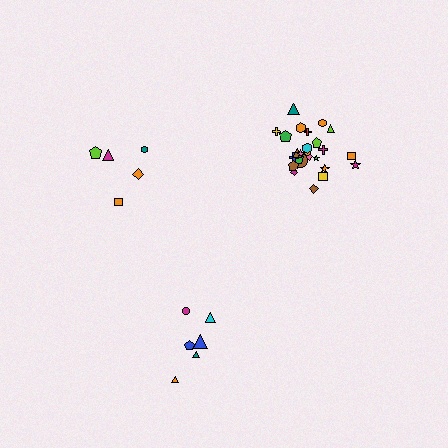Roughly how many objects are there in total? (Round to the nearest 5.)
Roughly 35 objects in total.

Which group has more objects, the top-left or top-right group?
The top-right group.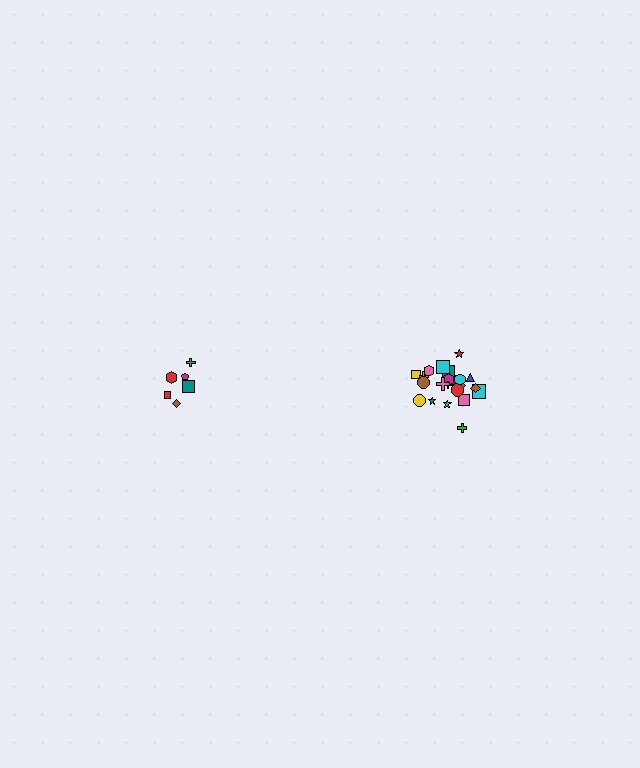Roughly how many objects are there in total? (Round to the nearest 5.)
Roughly 30 objects in total.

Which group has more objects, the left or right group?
The right group.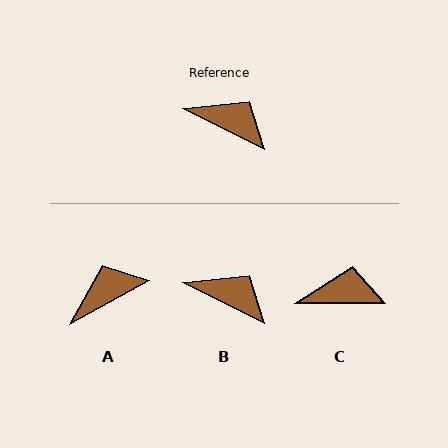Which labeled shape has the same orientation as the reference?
B.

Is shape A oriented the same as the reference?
No, it is off by about 55 degrees.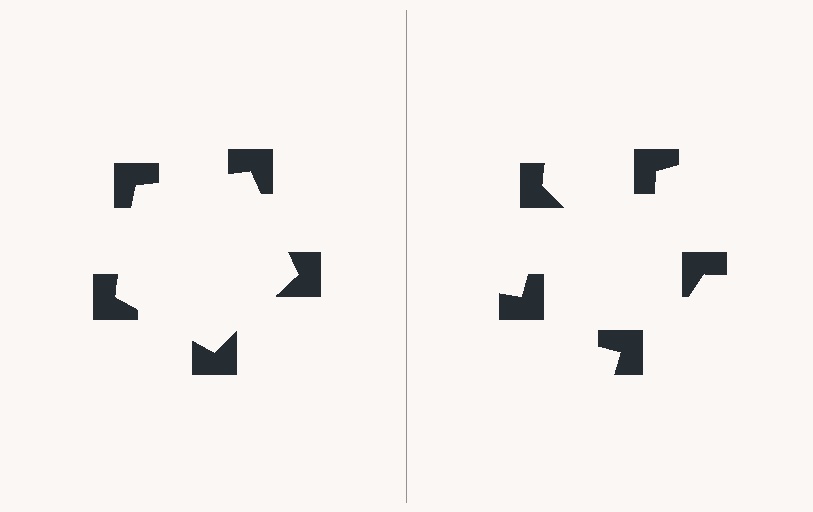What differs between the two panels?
The notched squares are positioned identically on both sides; only the wedge orientations differ. On the left they align to a pentagon; on the right they are misaligned.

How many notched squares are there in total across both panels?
10 — 5 on each side.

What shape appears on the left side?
An illusory pentagon.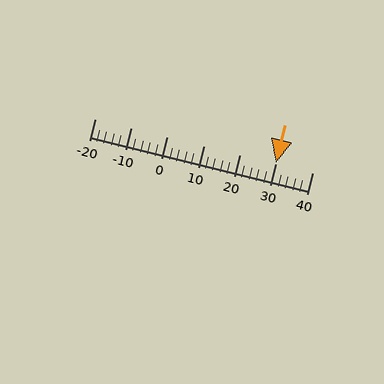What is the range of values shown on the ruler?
The ruler shows values from -20 to 40.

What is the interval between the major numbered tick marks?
The major tick marks are spaced 10 units apart.